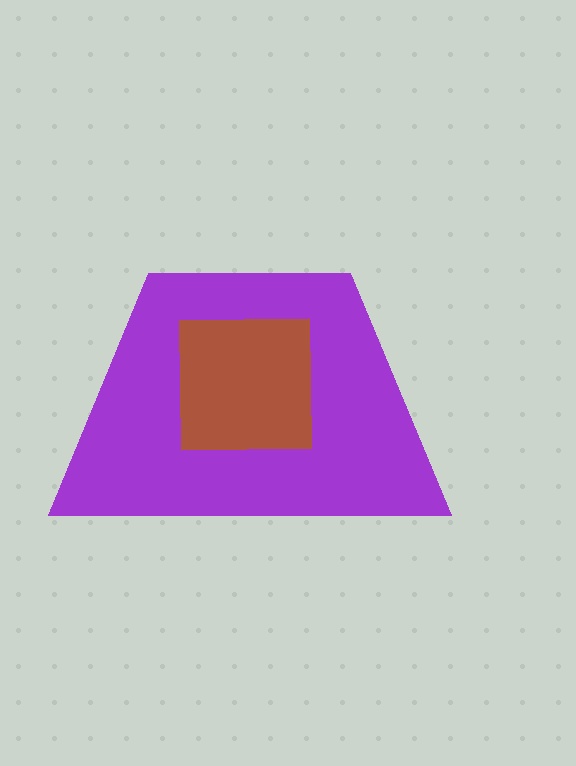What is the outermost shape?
The purple trapezoid.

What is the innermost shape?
The brown square.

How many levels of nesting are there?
2.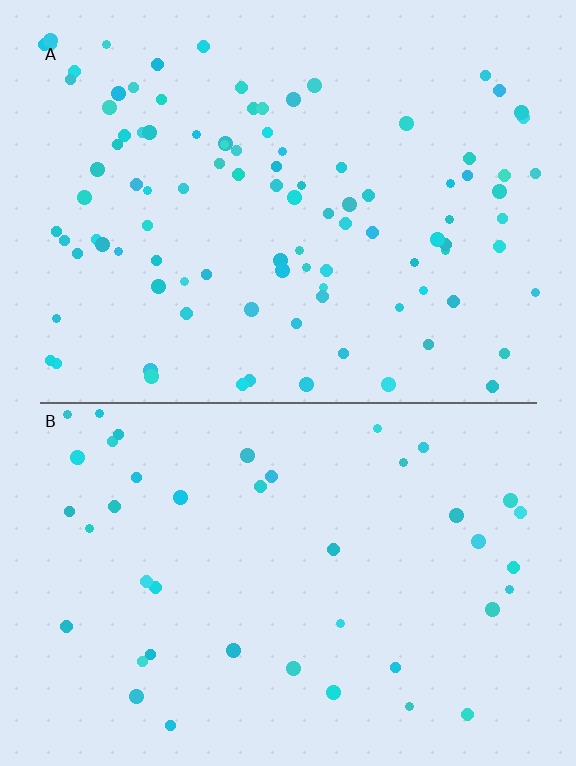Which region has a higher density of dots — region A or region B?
A (the top).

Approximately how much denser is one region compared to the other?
Approximately 2.3× — region A over region B.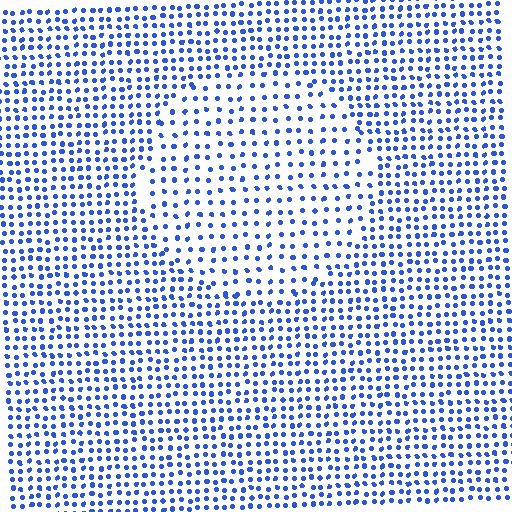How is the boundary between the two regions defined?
The boundary is defined by a change in element density (approximately 1.7x ratio). All elements are the same color, size, and shape.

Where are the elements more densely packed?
The elements are more densely packed outside the circle boundary.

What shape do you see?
I see a circle.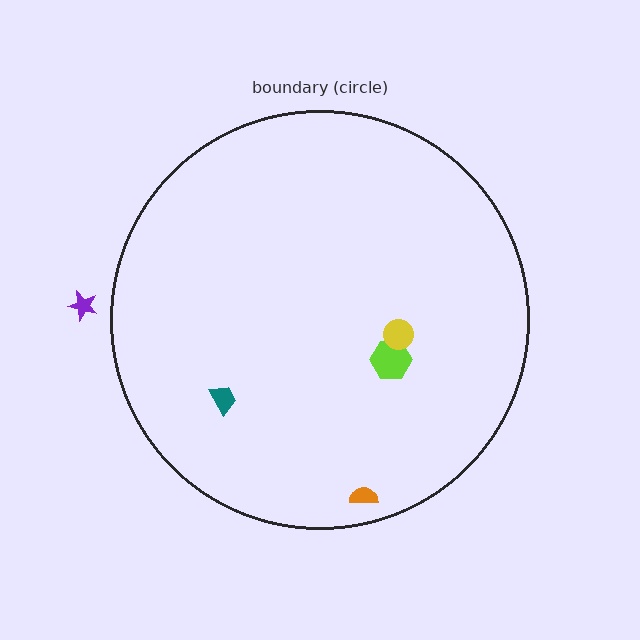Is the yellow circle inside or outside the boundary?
Inside.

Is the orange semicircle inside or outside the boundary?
Inside.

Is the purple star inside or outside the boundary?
Outside.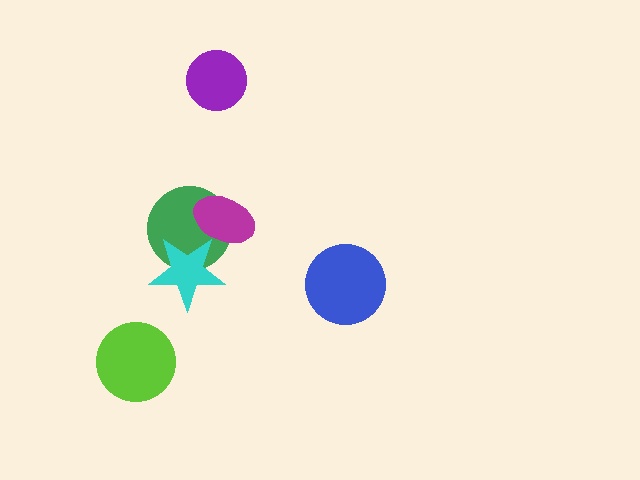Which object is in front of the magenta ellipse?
The cyan star is in front of the magenta ellipse.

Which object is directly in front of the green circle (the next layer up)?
The magenta ellipse is directly in front of the green circle.